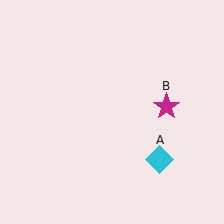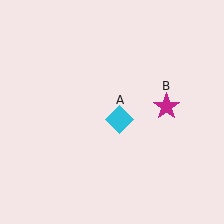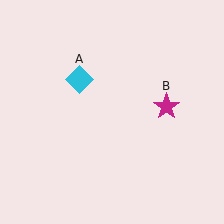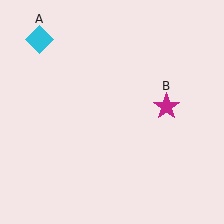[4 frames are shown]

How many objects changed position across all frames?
1 object changed position: cyan diamond (object A).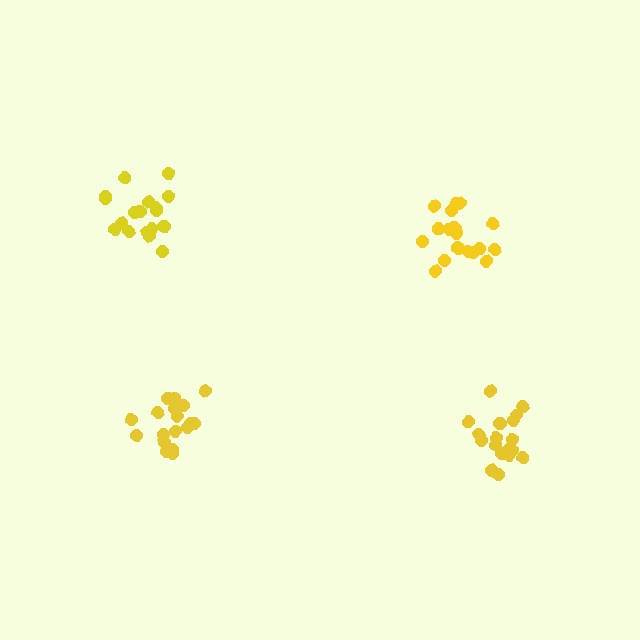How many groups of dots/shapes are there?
There are 4 groups.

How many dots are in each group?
Group 1: 19 dots, Group 2: 18 dots, Group 3: 18 dots, Group 4: 19 dots (74 total).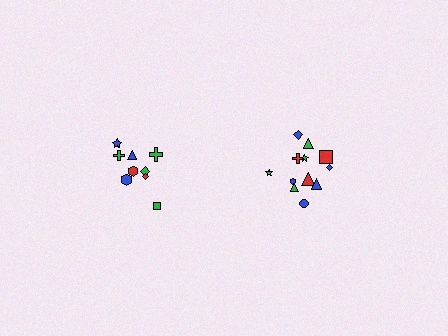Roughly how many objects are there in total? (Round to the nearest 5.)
Roughly 20 objects in total.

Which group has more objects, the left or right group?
The right group.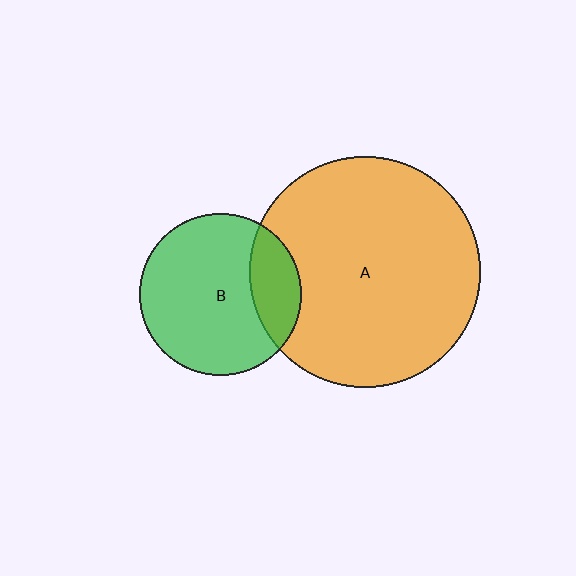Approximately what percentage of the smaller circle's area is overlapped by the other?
Approximately 20%.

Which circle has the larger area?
Circle A (orange).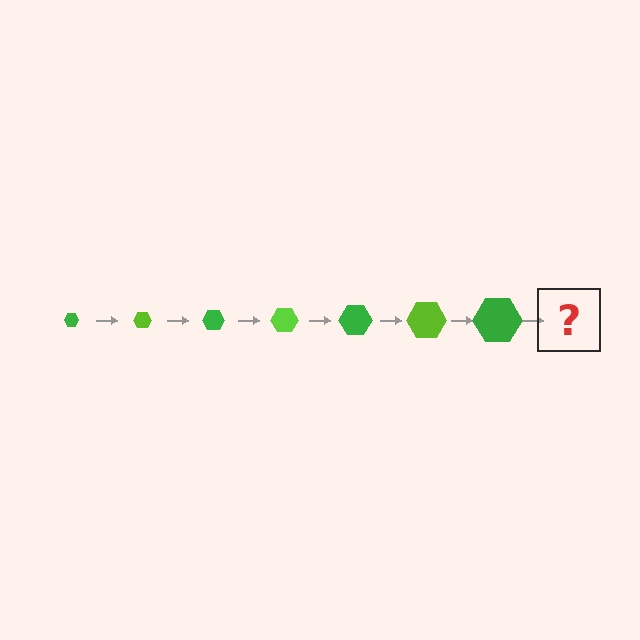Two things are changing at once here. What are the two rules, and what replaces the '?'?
The two rules are that the hexagon grows larger each step and the color cycles through green and lime. The '?' should be a lime hexagon, larger than the previous one.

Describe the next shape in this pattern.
It should be a lime hexagon, larger than the previous one.